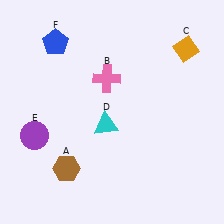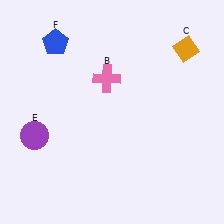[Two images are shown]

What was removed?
The cyan triangle (D), the brown hexagon (A) were removed in Image 2.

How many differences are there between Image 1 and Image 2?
There are 2 differences between the two images.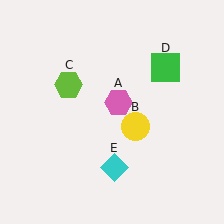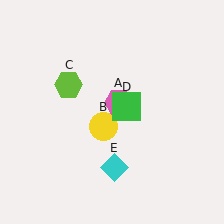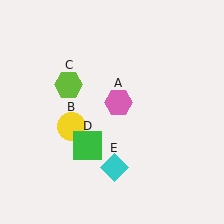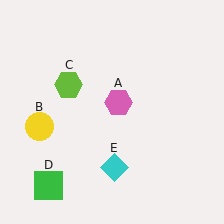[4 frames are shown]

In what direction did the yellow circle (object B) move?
The yellow circle (object B) moved left.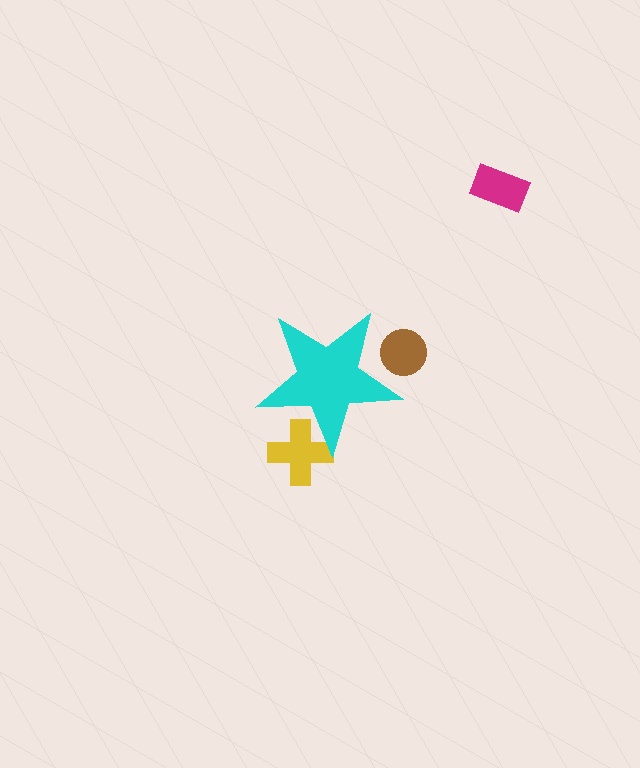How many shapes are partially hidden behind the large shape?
2 shapes are partially hidden.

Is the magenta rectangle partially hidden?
No, the magenta rectangle is fully visible.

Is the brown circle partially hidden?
Yes, the brown circle is partially hidden behind the cyan star.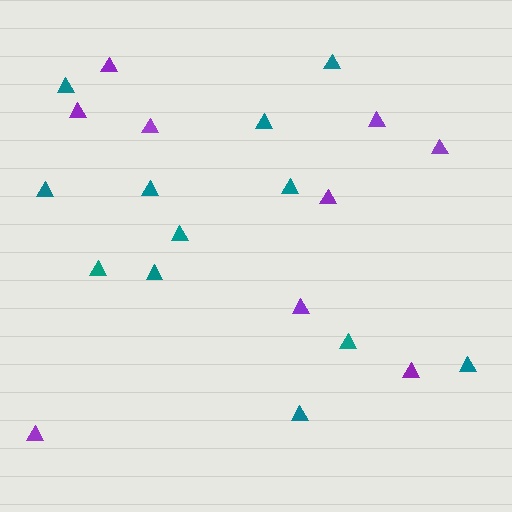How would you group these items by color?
There are 2 groups: one group of teal triangles (12) and one group of purple triangles (9).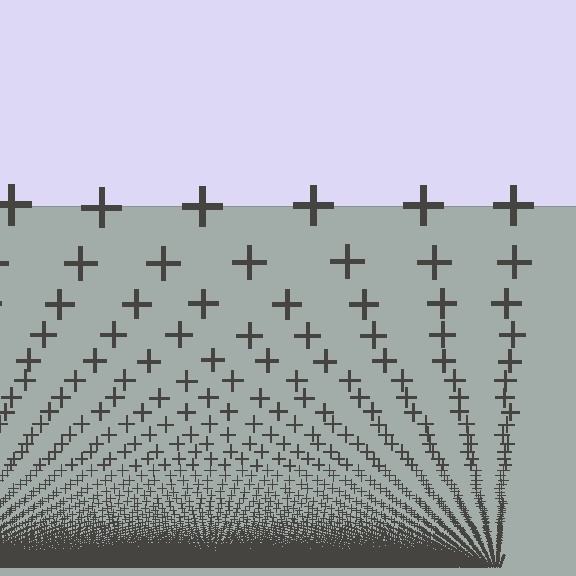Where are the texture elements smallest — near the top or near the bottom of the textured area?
Near the bottom.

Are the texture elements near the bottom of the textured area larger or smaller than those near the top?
Smaller. The gradient is inverted — elements near the bottom are smaller and denser.